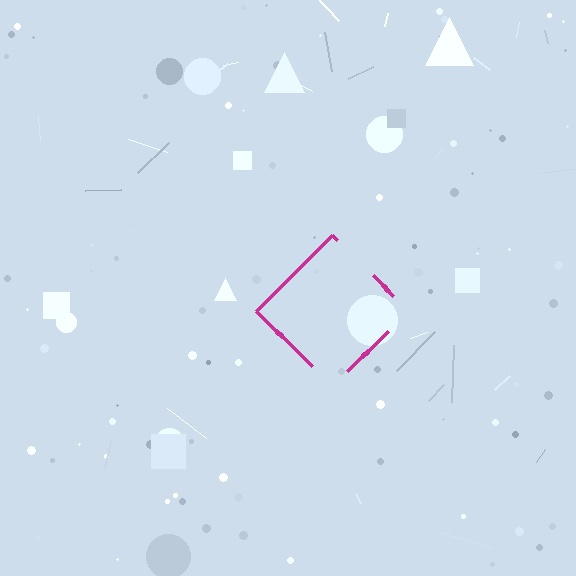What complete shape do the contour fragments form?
The contour fragments form a diamond.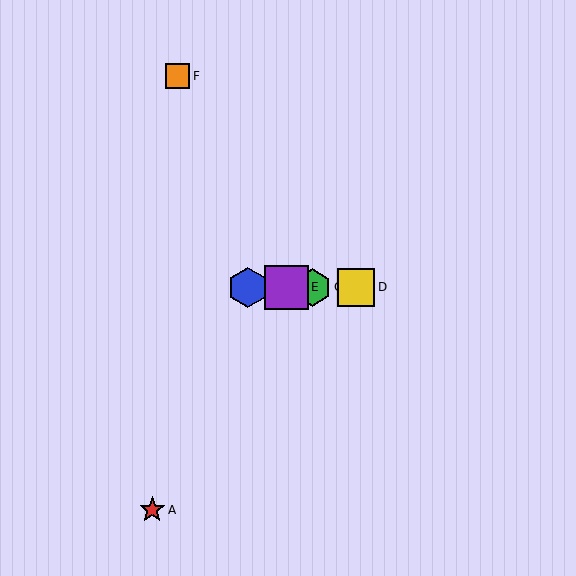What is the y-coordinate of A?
Object A is at y≈510.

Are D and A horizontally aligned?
No, D is at y≈287 and A is at y≈510.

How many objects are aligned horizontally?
4 objects (B, C, D, E) are aligned horizontally.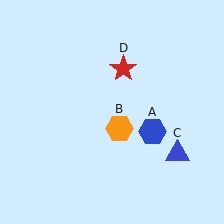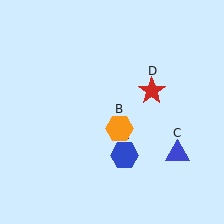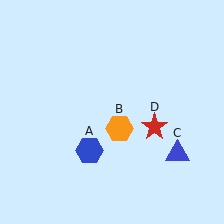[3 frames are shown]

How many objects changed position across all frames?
2 objects changed position: blue hexagon (object A), red star (object D).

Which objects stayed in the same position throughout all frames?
Orange hexagon (object B) and blue triangle (object C) remained stationary.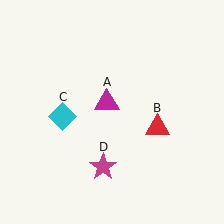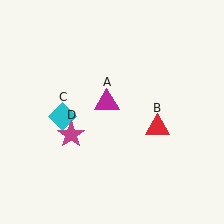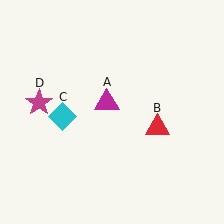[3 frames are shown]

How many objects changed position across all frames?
1 object changed position: magenta star (object D).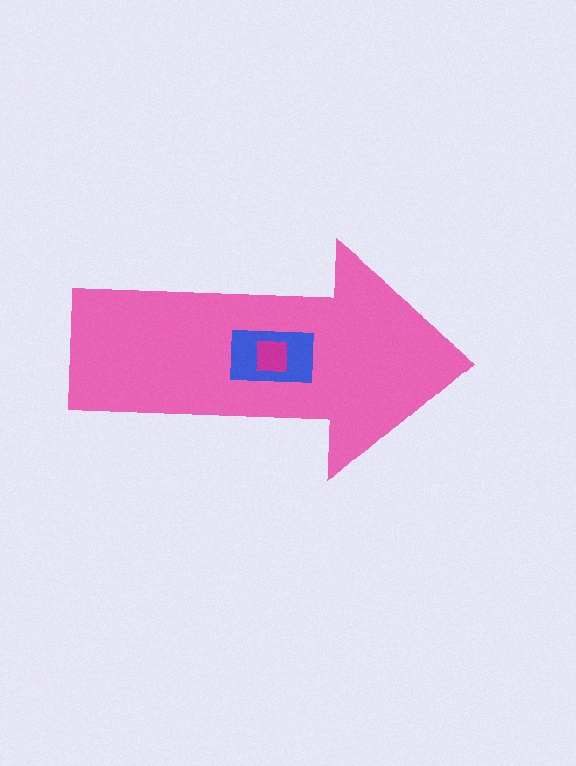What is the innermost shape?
The magenta square.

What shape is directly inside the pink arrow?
The blue rectangle.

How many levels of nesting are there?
3.